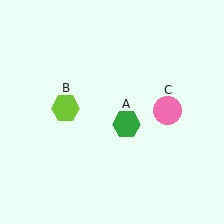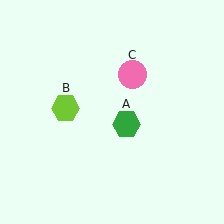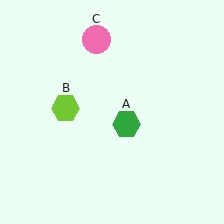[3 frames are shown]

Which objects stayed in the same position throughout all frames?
Green hexagon (object A) and lime hexagon (object B) remained stationary.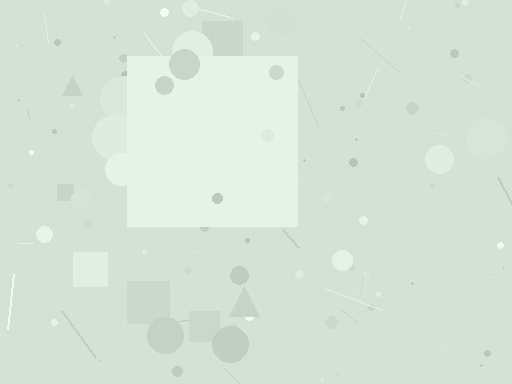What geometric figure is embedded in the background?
A square is embedded in the background.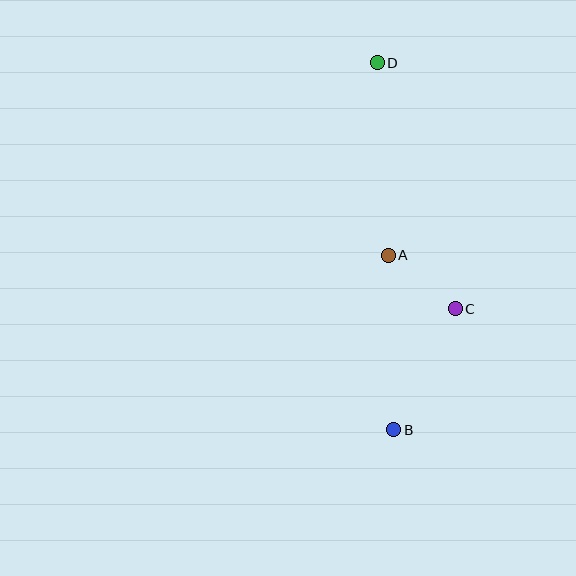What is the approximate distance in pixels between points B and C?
The distance between B and C is approximately 136 pixels.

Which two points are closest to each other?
Points A and C are closest to each other.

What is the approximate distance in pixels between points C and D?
The distance between C and D is approximately 258 pixels.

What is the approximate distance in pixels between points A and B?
The distance between A and B is approximately 175 pixels.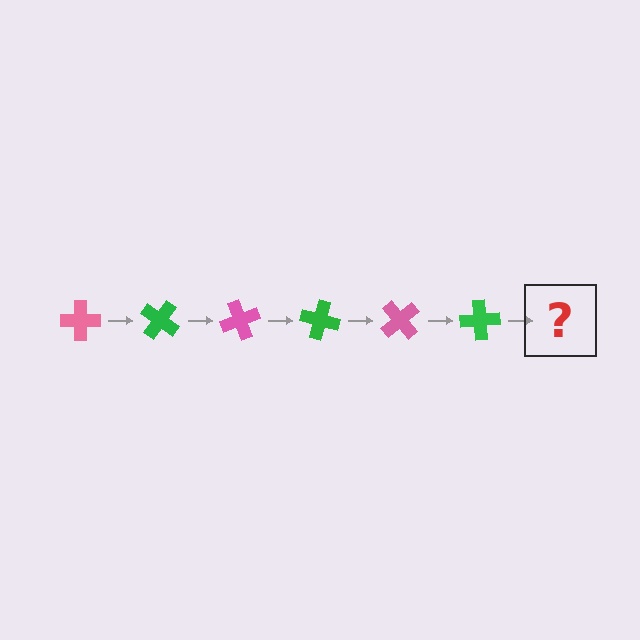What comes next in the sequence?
The next element should be a pink cross, rotated 210 degrees from the start.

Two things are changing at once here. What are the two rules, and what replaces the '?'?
The two rules are that it rotates 35 degrees each step and the color cycles through pink and green. The '?' should be a pink cross, rotated 210 degrees from the start.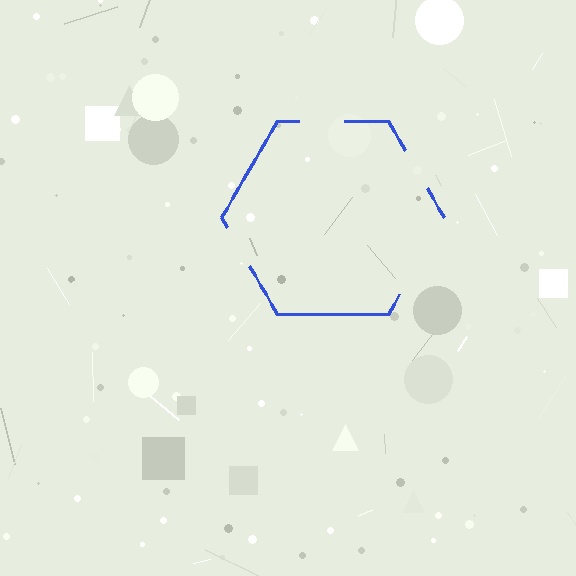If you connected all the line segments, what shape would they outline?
They would outline a hexagon.